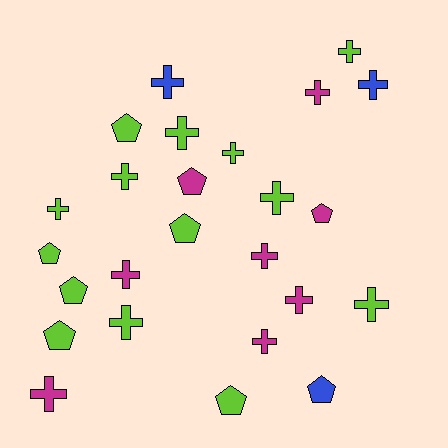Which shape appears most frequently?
Cross, with 16 objects.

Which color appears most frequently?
Lime, with 14 objects.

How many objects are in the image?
There are 25 objects.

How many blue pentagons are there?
There is 1 blue pentagon.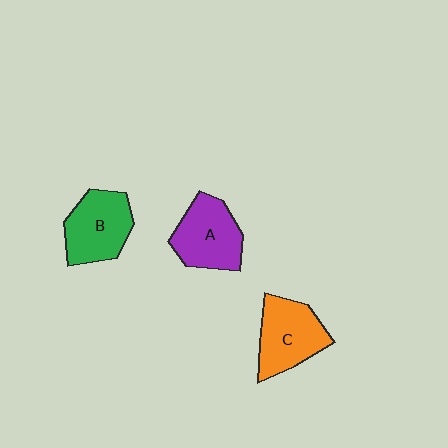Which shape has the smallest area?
Shape A (purple).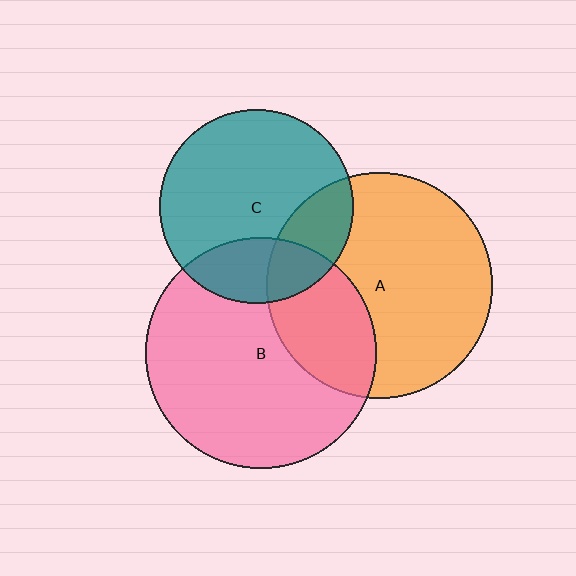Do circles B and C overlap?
Yes.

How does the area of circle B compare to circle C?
Approximately 1.4 times.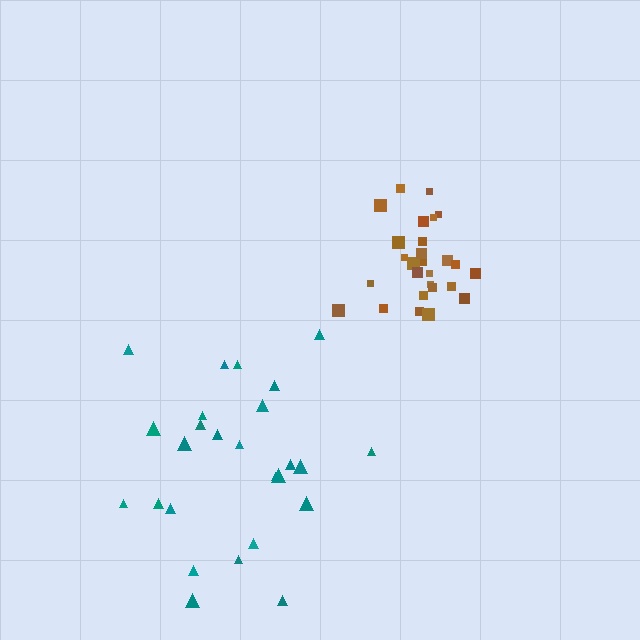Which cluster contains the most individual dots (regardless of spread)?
Brown (27).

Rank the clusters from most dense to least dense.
brown, teal.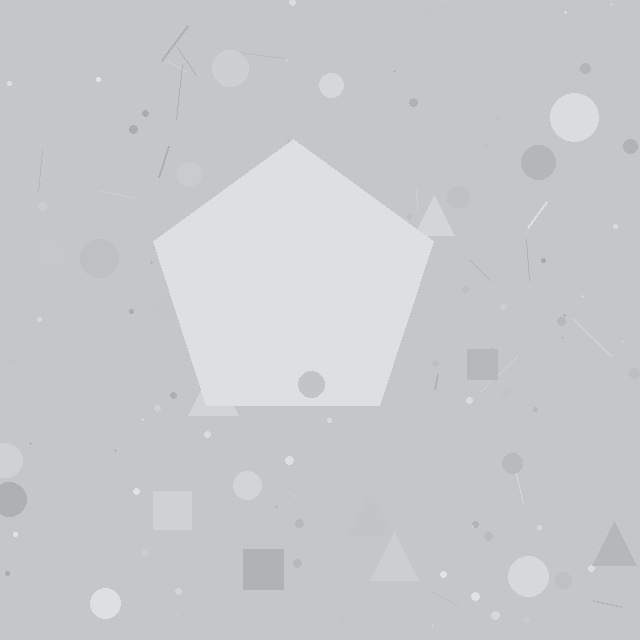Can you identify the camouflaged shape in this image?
The camouflaged shape is a pentagon.